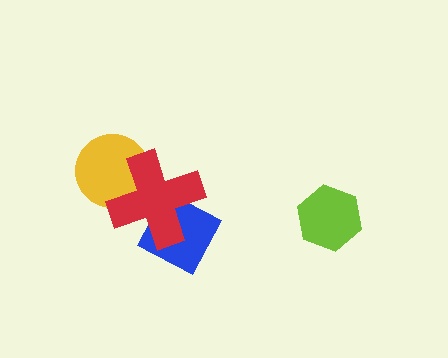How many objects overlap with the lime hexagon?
0 objects overlap with the lime hexagon.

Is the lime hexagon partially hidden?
No, no other shape covers it.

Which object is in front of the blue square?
The red cross is in front of the blue square.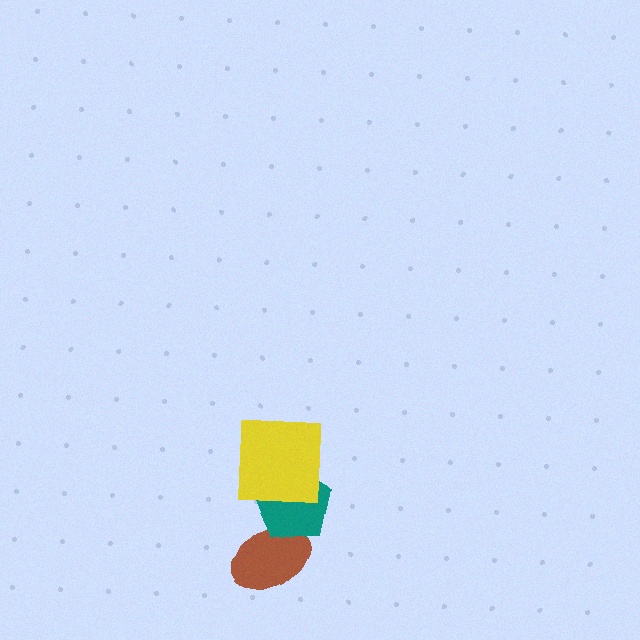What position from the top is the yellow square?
The yellow square is 1st from the top.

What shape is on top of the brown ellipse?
The teal pentagon is on top of the brown ellipse.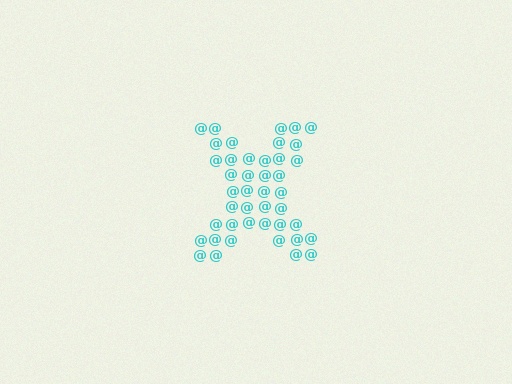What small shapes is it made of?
It is made of small at signs.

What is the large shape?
The large shape is the letter X.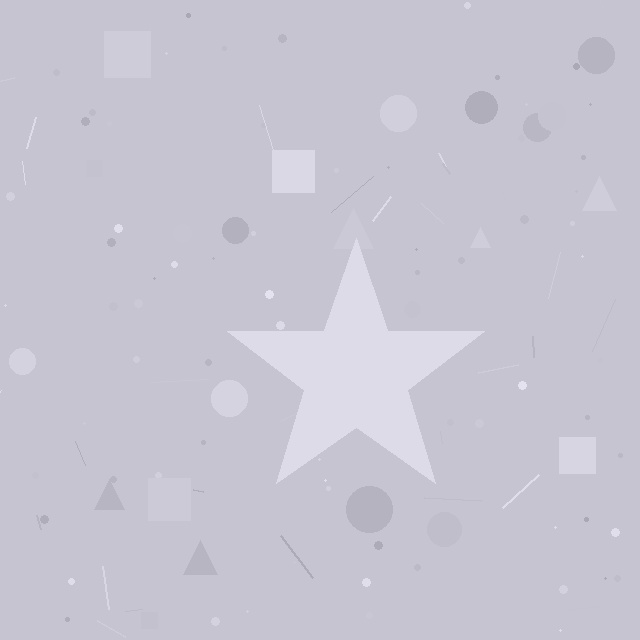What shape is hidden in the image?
A star is hidden in the image.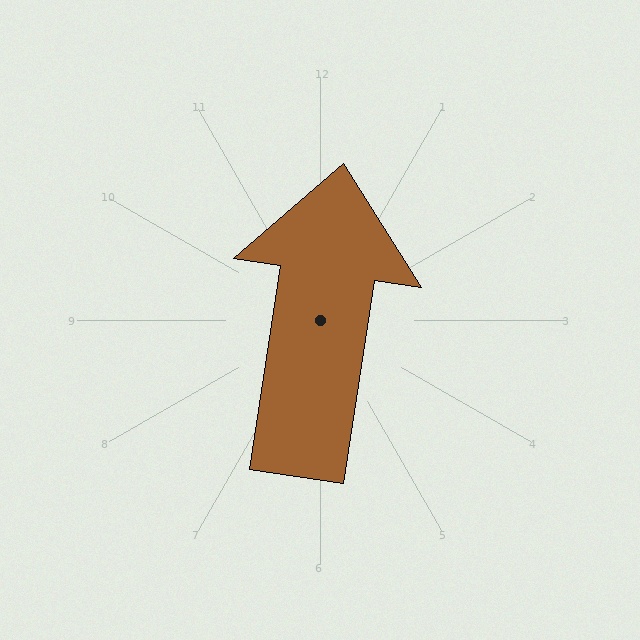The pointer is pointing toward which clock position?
Roughly 12 o'clock.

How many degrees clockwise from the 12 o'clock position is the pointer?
Approximately 9 degrees.